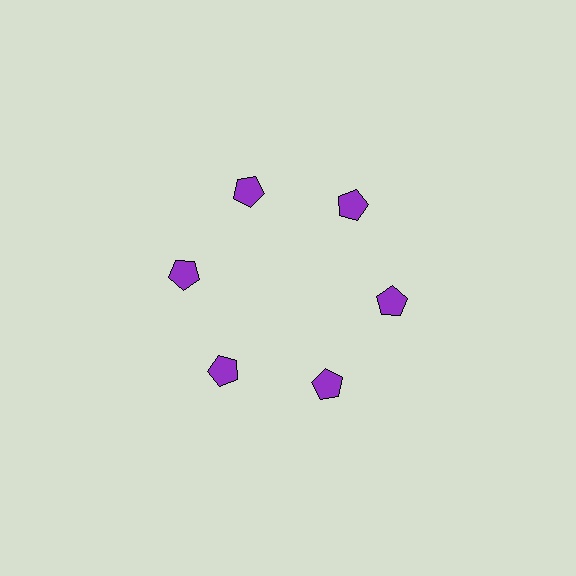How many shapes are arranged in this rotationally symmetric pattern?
There are 6 shapes, arranged in 6 groups of 1.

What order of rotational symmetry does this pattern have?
This pattern has 6-fold rotational symmetry.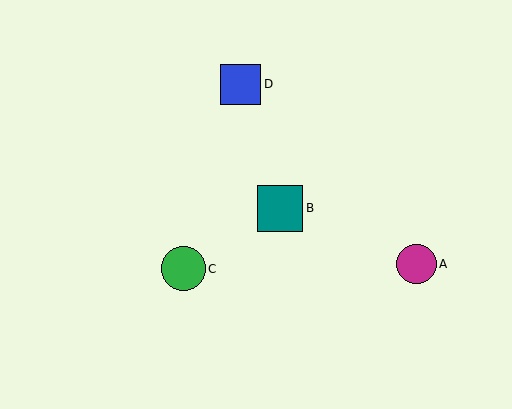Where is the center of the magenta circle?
The center of the magenta circle is at (416, 264).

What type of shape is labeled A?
Shape A is a magenta circle.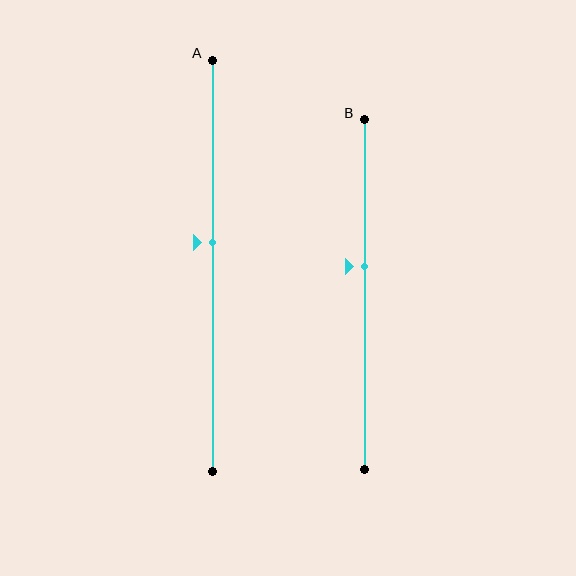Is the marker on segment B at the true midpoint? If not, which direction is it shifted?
No, the marker on segment B is shifted upward by about 8% of the segment length.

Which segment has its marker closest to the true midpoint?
Segment A has its marker closest to the true midpoint.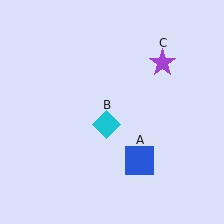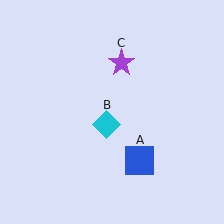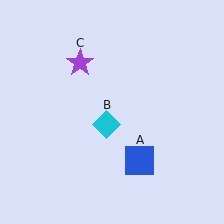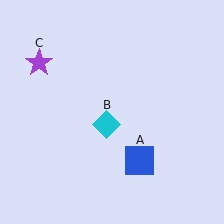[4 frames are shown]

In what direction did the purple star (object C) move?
The purple star (object C) moved left.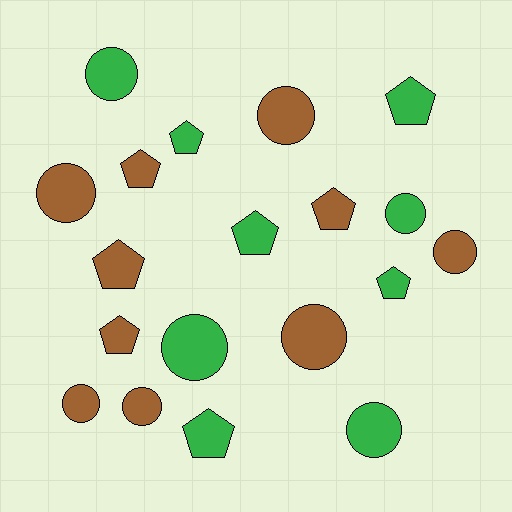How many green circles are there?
There are 4 green circles.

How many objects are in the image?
There are 19 objects.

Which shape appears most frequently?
Circle, with 10 objects.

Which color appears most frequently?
Brown, with 10 objects.